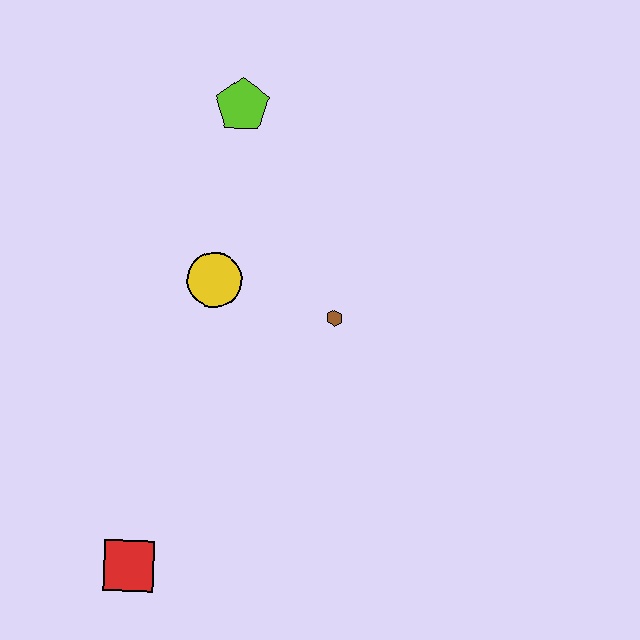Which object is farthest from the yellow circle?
The red square is farthest from the yellow circle.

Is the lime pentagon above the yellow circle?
Yes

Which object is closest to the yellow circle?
The brown hexagon is closest to the yellow circle.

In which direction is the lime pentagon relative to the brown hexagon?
The lime pentagon is above the brown hexagon.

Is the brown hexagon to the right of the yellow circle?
Yes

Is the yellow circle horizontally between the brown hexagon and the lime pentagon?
No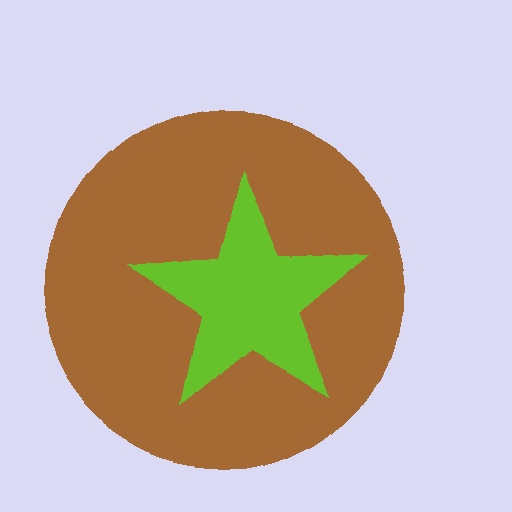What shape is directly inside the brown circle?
The lime star.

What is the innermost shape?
The lime star.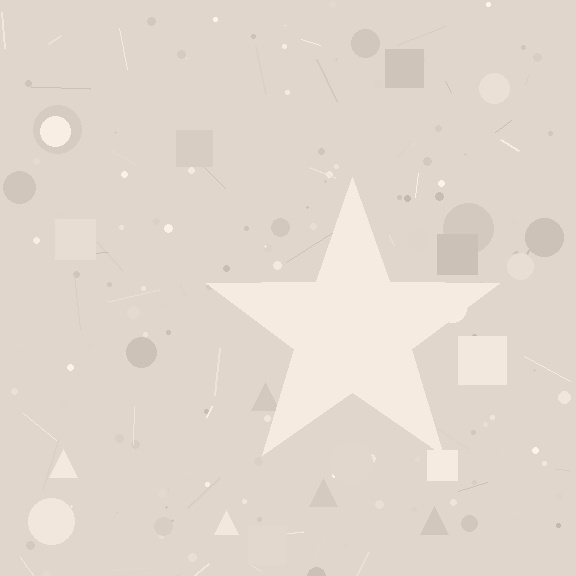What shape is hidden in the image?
A star is hidden in the image.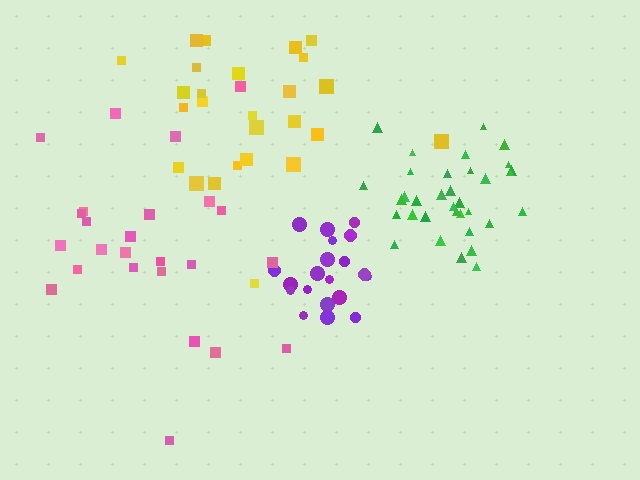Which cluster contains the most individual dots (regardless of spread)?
Green (34).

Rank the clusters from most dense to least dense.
purple, green, yellow, pink.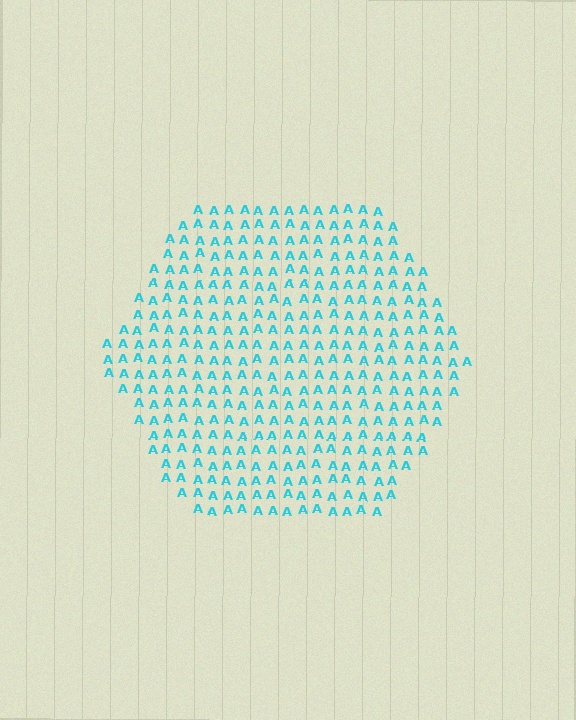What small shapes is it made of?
It is made of small letter A's.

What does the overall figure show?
The overall figure shows a hexagon.